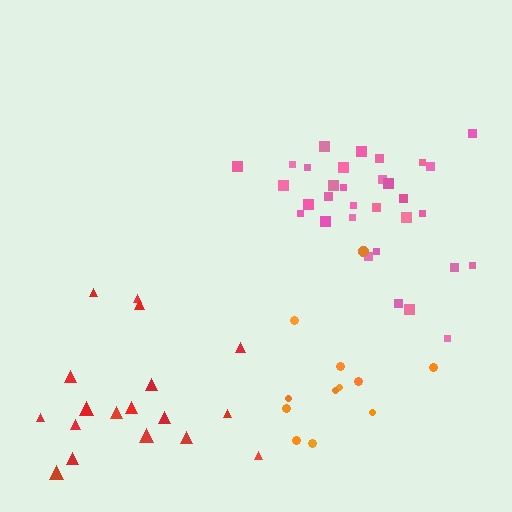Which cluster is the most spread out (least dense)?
Orange.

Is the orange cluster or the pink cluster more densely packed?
Pink.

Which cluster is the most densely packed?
Pink.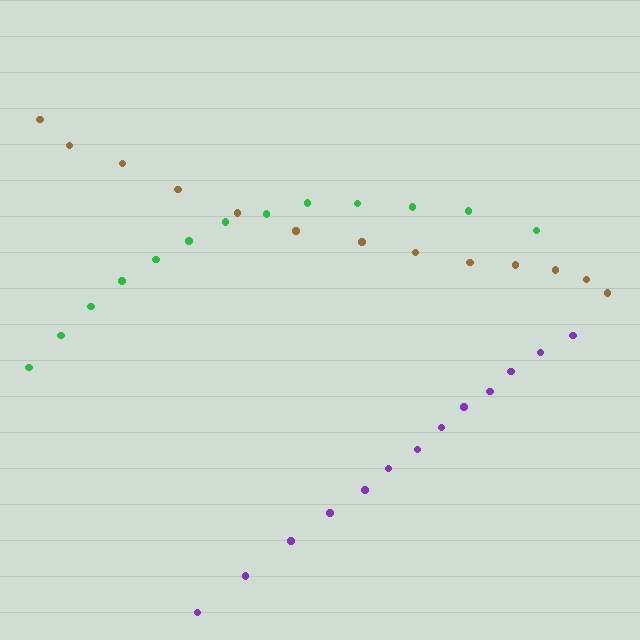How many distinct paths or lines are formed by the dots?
There are 3 distinct paths.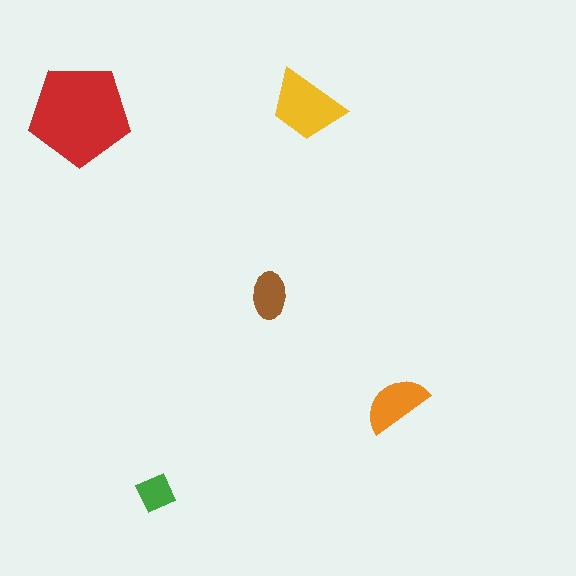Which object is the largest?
The red pentagon.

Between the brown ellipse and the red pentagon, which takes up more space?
The red pentagon.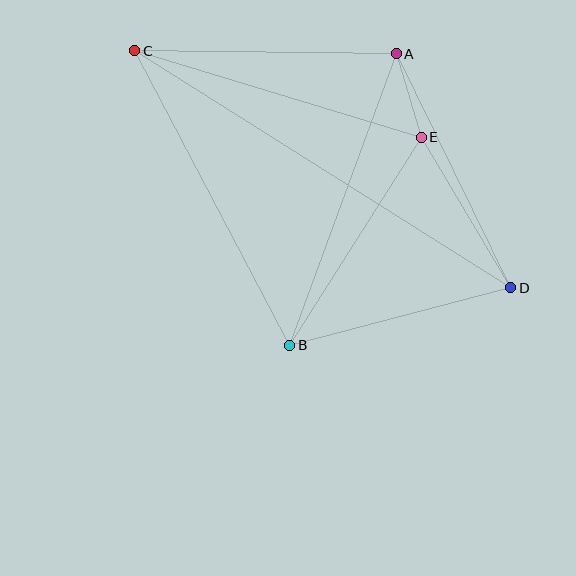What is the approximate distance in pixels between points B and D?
The distance between B and D is approximately 228 pixels.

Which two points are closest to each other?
Points A and E are closest to each other.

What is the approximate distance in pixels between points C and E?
The distance between C and E is approximately 299 pixels.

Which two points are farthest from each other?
Points C and D are farthest from each other.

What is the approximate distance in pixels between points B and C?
The distance between B and C is approximately 333 pixels.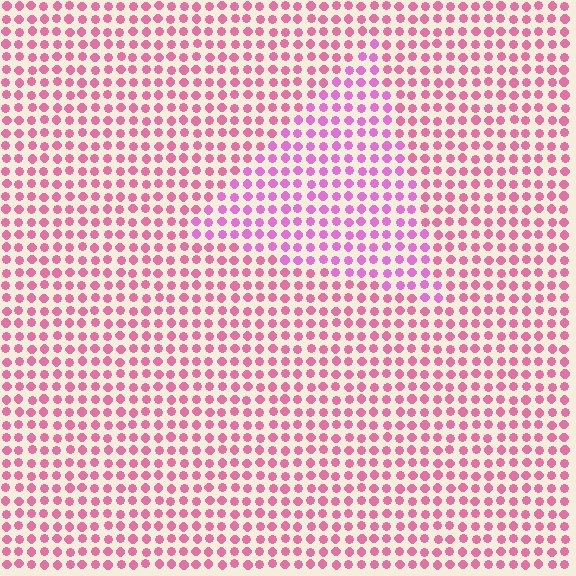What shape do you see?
I see a triangle.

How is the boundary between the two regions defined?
The boundary is defined purely by a slight shift in hue (about 26 degrees). Spacing, size, and orientation are identical on both sides.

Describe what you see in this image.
The image is filled with small pink elements in a uniform arrangement. A triangle-shaped region is visible where the elements are tinted to a slightly different hue, forming a subtle color boundary.